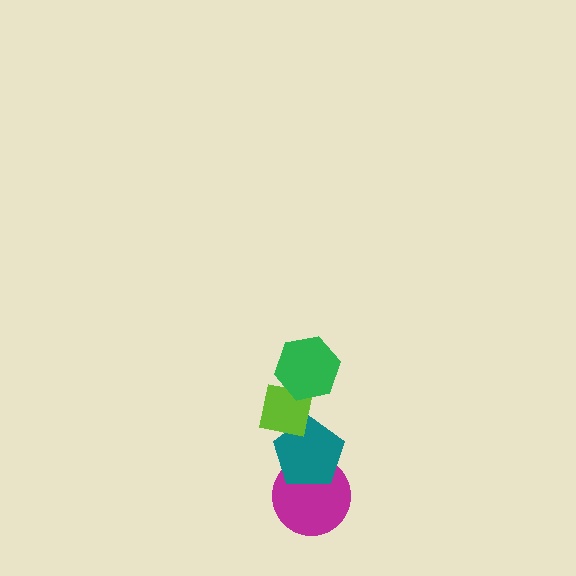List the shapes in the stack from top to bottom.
From top to bottom: the green hexagon, the lime square, the teal pentagon, the magenta circle.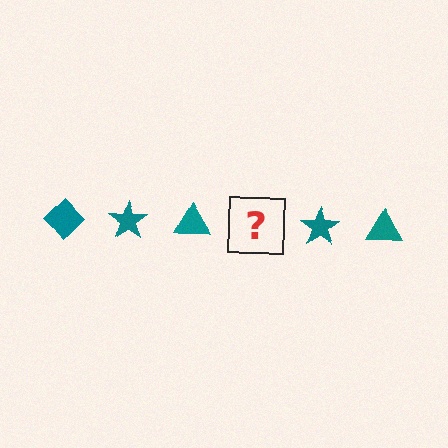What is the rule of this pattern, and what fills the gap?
The rule is that the pattern cycles through diamond, star, triangle shapes in teal. The gap should be filled with a teal diamond.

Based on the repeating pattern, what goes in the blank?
The blank should be a teal diamond.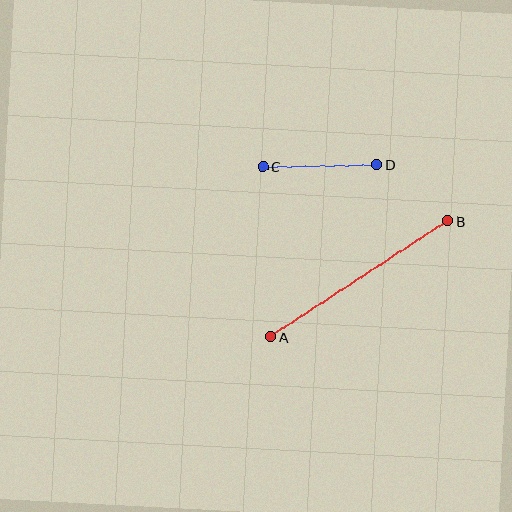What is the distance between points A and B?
The distance is approximately 212 pixels.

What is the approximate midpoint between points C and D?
The midpoint is at approximately (320, 166) pixels.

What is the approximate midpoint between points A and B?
The midpoint is at approximately (359, 279) pixels.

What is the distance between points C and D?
The distance is approximately 114 pixels.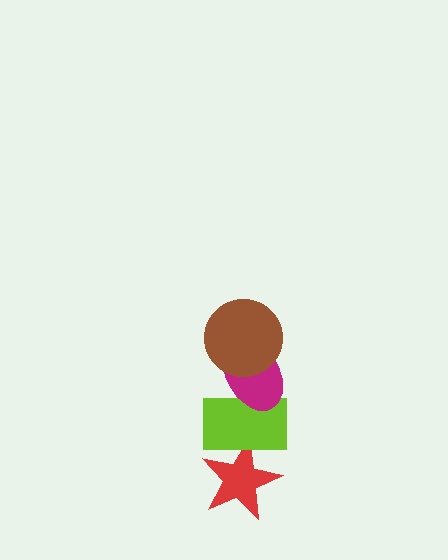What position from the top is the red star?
The red star is 4th from the top.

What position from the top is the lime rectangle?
The lime rectangle is 3rd from the top.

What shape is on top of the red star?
The lime rectangle is on top of the red star.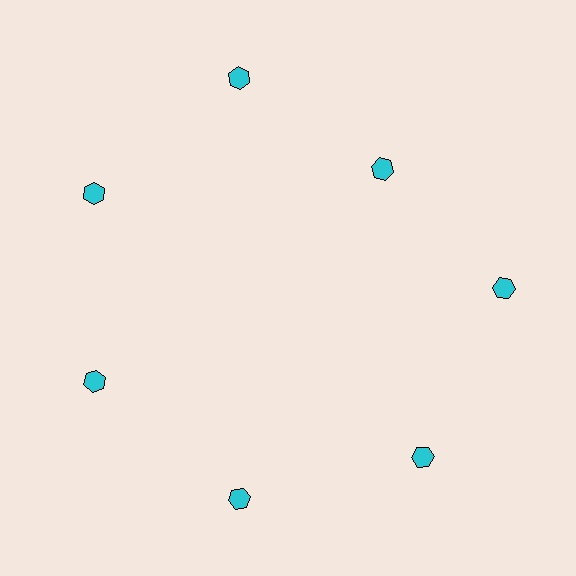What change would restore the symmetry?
The symmetry would be restored by moving it outward, back onto the ring so that all 7 hexagons sit at equal angles and equal distance from the center.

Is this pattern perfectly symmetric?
No. The 7 cyan hexagons are arranged in a ring, but one element near the 1 o'clock position is pulled inward toward the center, breaking the 7-fold rotational symmetry.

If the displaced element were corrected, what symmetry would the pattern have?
It would have 7-fold rotational symmetry — the pattern would map onto itself every 51 degrees.